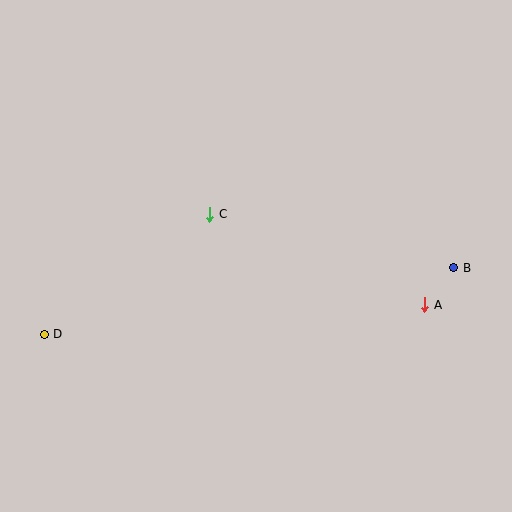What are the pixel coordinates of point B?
Point B is at (454, 268).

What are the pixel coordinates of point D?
Point D is at (44, 334).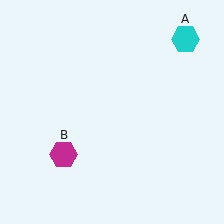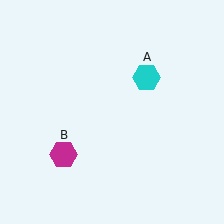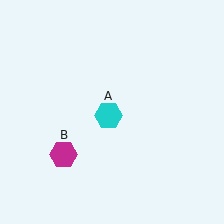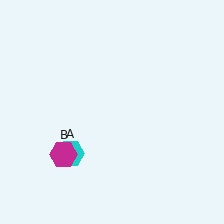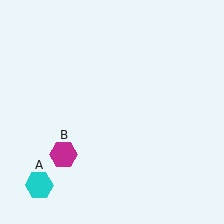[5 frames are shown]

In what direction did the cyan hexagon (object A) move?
The cyan hexagon (object A) moved down and to the left.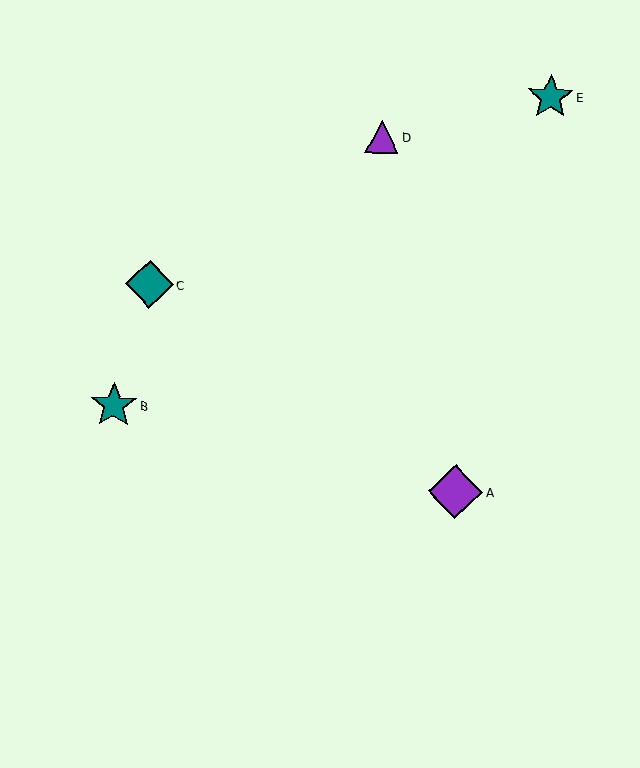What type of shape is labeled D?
Shape D is a purple triangle.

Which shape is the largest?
The purple diamond (labeled A) is the largest.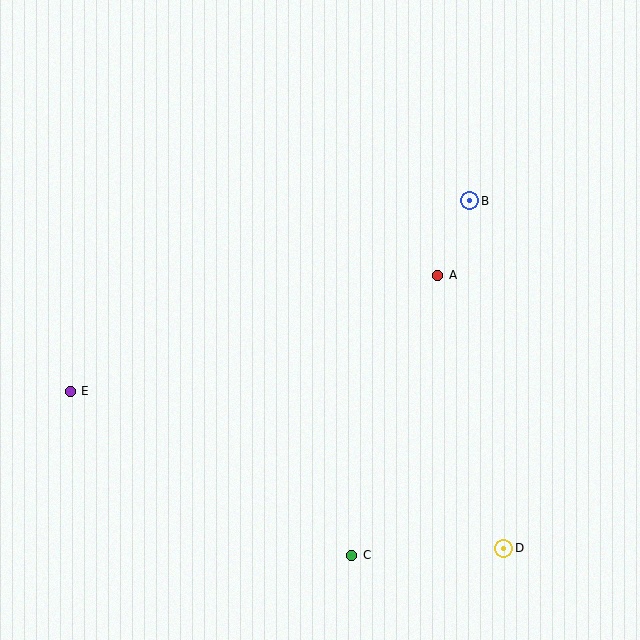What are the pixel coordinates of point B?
Point B is at (470, 201).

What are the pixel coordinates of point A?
Point A is at (438, 275).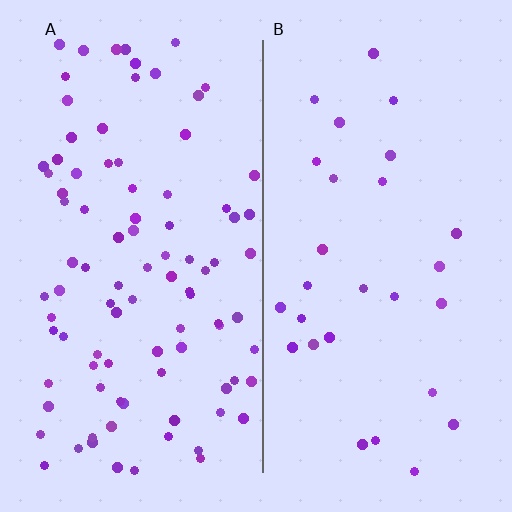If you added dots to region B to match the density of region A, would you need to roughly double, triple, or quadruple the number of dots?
Approximately triple.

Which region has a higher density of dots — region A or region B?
A (the left).